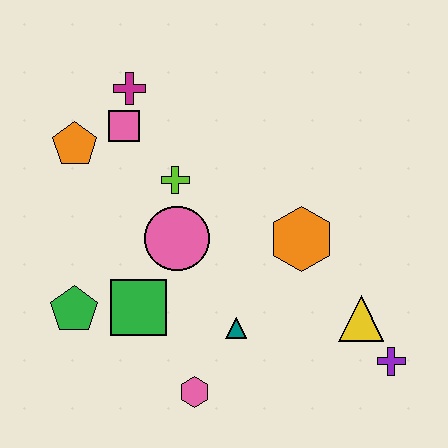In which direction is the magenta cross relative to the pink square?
The magenta cross is above the pink square.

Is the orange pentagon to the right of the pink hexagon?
No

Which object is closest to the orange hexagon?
The yellow triangle is closest to the orange hexagon.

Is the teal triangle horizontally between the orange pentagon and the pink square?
No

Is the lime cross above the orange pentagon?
No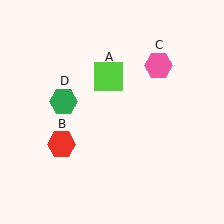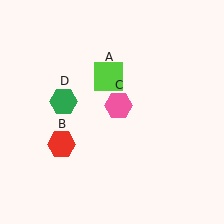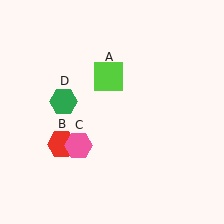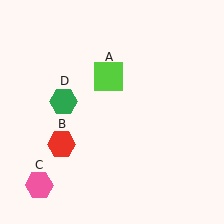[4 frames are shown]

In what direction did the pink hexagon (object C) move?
The pink hexagon (object C) moved down and to the left.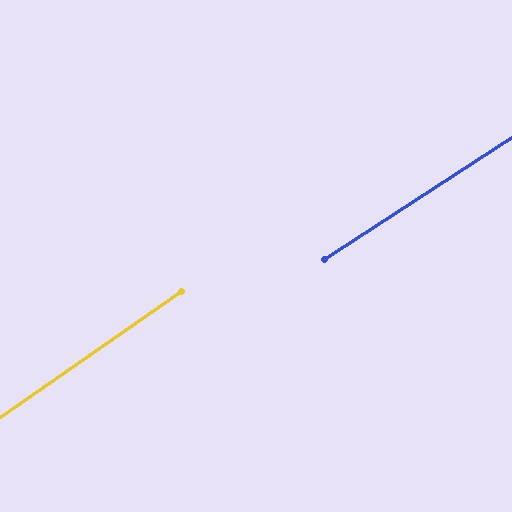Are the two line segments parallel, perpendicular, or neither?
Parallel — their directions differ by only 1.7°.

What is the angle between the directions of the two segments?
Approximately 2 degrees.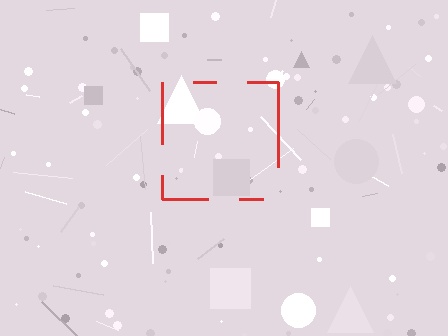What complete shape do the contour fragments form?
The contour fragments form a square.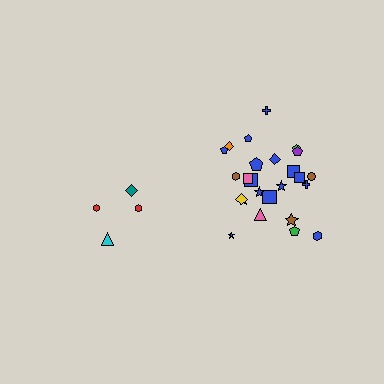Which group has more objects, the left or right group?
The right group.